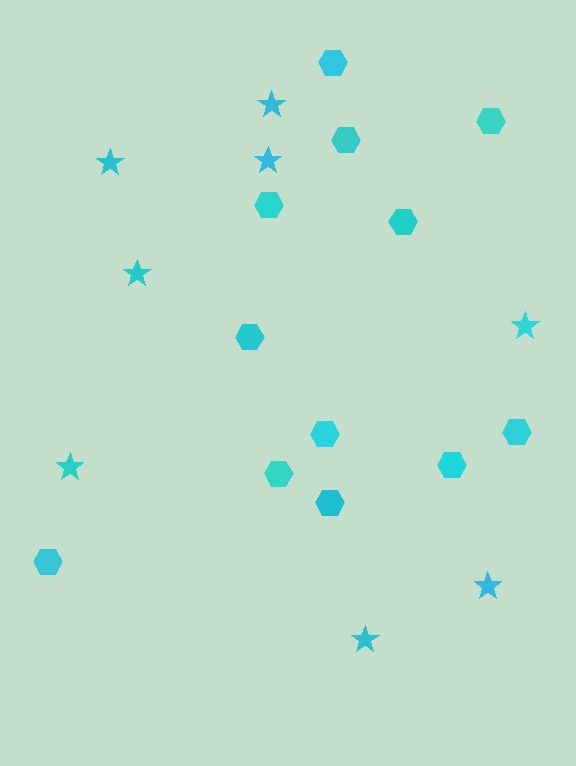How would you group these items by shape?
There are 2 groups: one group of hexagons (12) and one group of stars (8).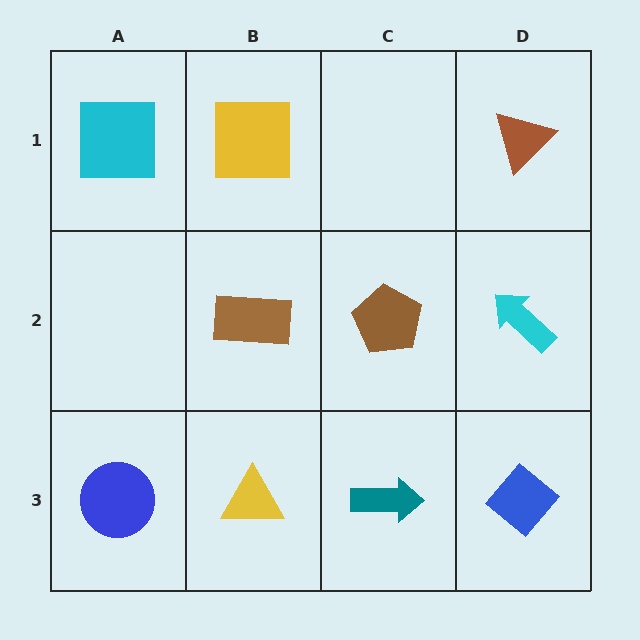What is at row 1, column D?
A brown triangle.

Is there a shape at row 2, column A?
No, that cell is empty.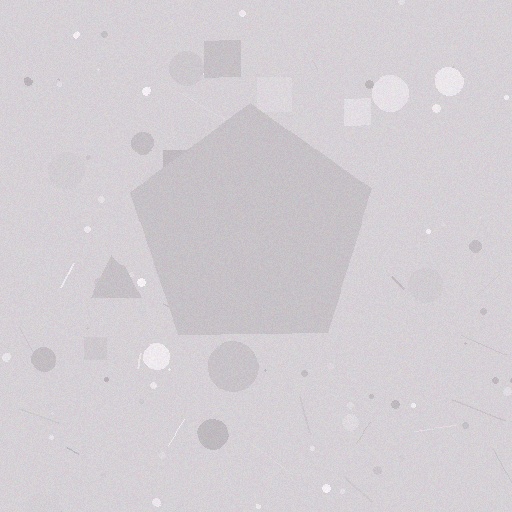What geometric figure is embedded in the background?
A pentagon is embedded in the background.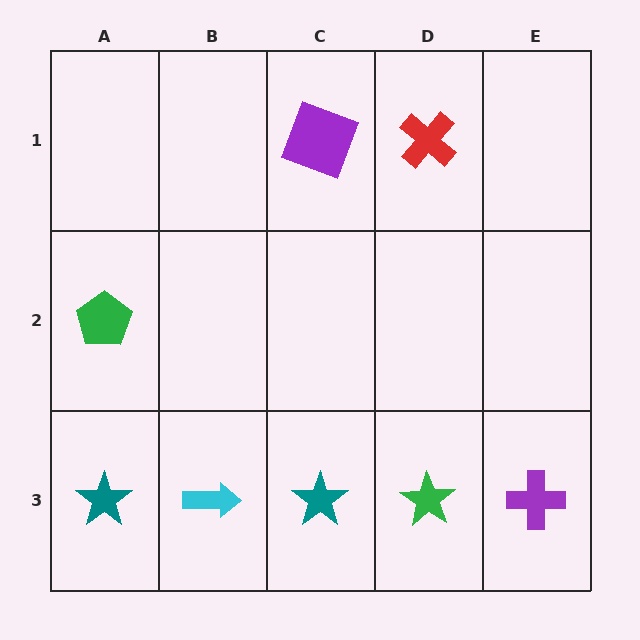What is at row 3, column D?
A green star.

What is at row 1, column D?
A red cross.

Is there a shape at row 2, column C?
No, that cell is empty.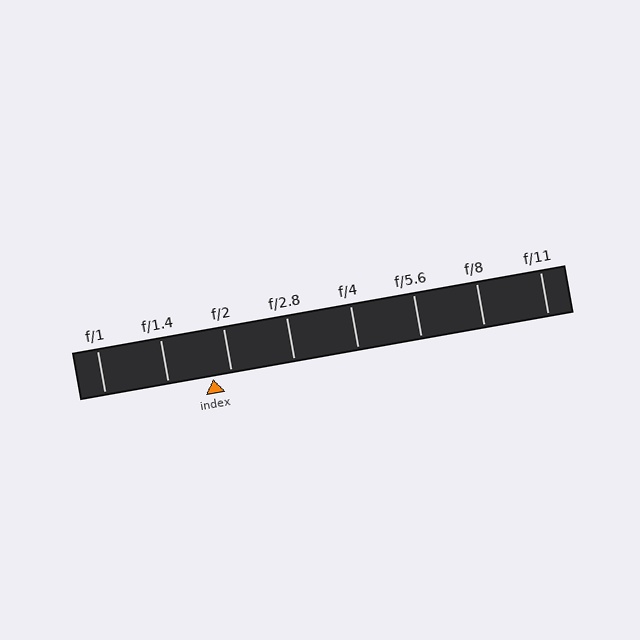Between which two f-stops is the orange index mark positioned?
The index mark is between f/1.4 and f/2.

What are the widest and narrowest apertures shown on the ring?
The widest aperture shown is f/1 and the narrowest is f/11.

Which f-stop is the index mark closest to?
The index mark is closest to f/2.